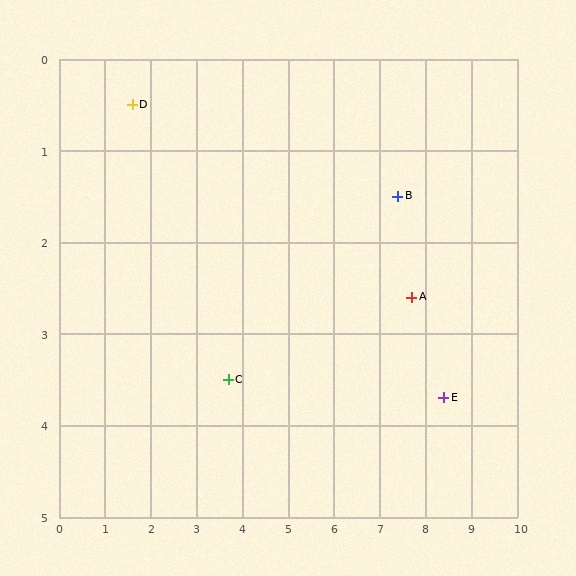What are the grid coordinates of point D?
Point D is at approximately (1.6, 0.5).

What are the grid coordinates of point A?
Point A is at approximately (7.7, 2.6).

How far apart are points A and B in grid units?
Points A and B are about 1.1 grid units apart.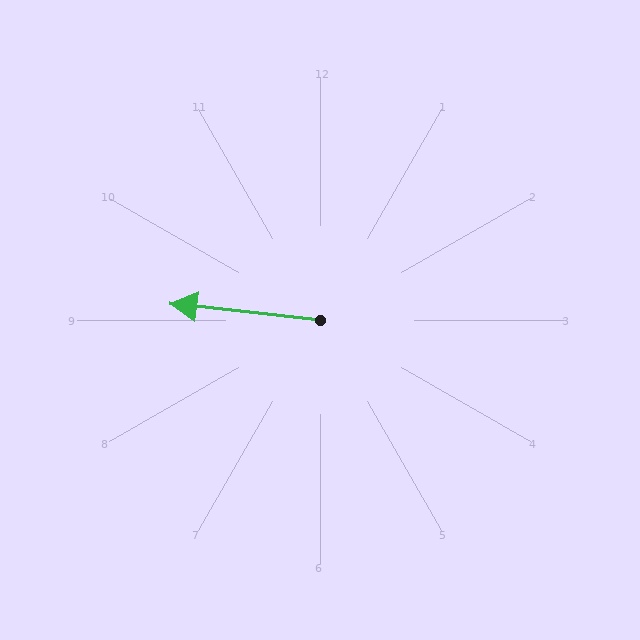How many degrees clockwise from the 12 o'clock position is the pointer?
Approximately 276 degrees.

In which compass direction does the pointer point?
West.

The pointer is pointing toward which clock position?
Roughly 9 o'clock.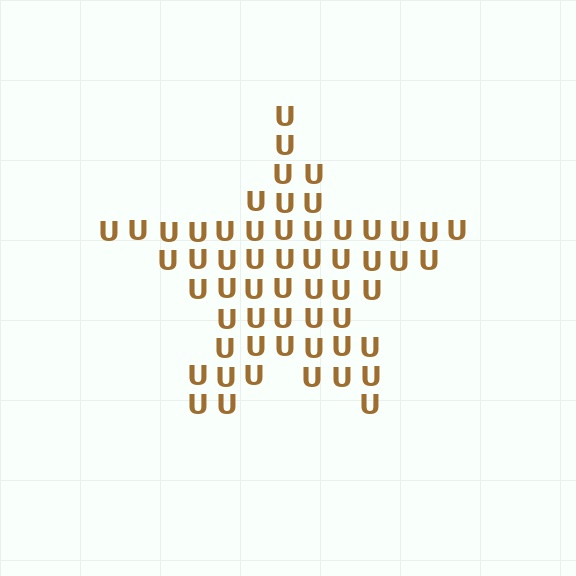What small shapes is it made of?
It is made of small letter U's.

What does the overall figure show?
The overall figure shows a star.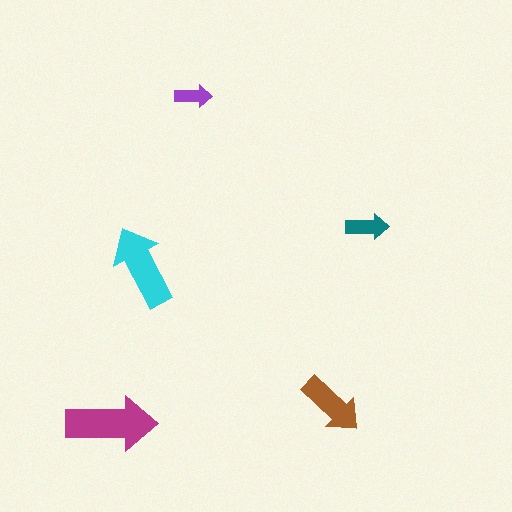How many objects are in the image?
There are 5 objects in the image.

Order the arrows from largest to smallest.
the magenta one, the cyan one, the brown one, the teal one, the purple one.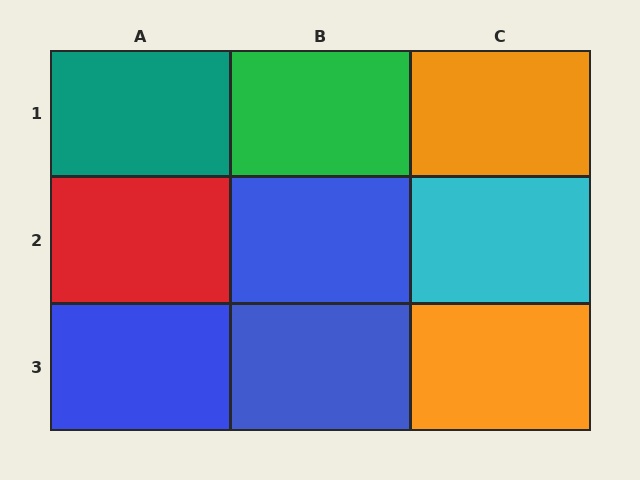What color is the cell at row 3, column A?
Blue.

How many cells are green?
1 cell is green.